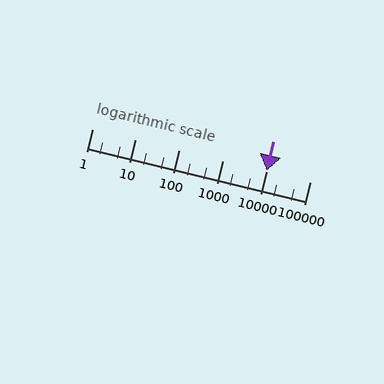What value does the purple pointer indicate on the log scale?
The pointer indicates approximately 10000.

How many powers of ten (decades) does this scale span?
The scale spans 5 decades, from 1 to 100000.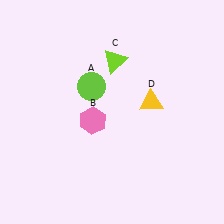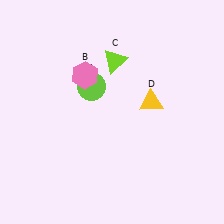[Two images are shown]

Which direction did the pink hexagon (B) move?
The pink hexagon (B) moved up.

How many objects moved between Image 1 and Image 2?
1 object moved between the two images.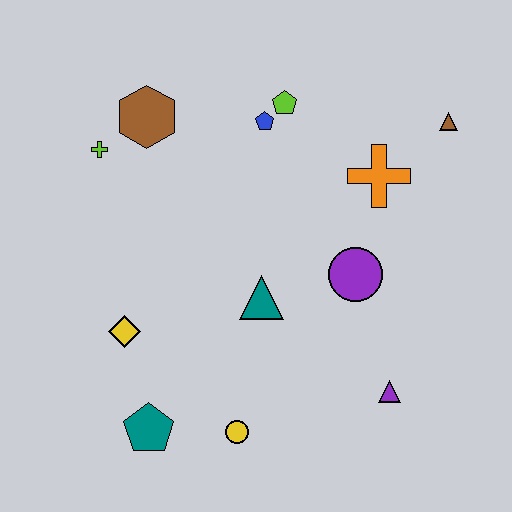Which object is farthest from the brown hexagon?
The purple triangle is farthest from the brown hexagon.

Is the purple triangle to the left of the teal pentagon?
No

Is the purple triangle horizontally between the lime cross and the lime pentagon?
No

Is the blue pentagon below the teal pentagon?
No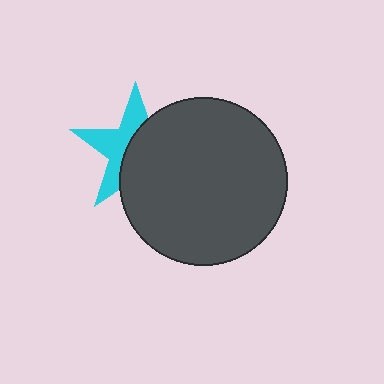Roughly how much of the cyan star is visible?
About half of it is visible (roughly 45%).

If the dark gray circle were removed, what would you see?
You would see the complete cyan star.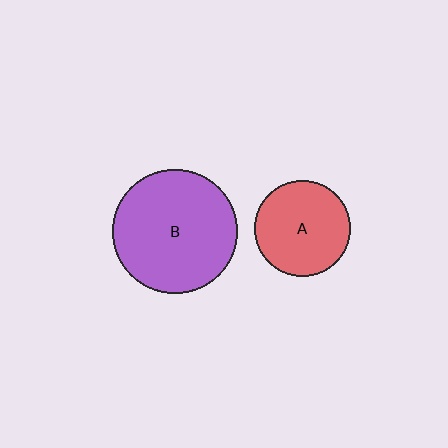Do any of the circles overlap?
No, none of the circles overlap.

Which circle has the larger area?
Circle B (purple).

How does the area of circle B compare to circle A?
Approximately 1.7 times.